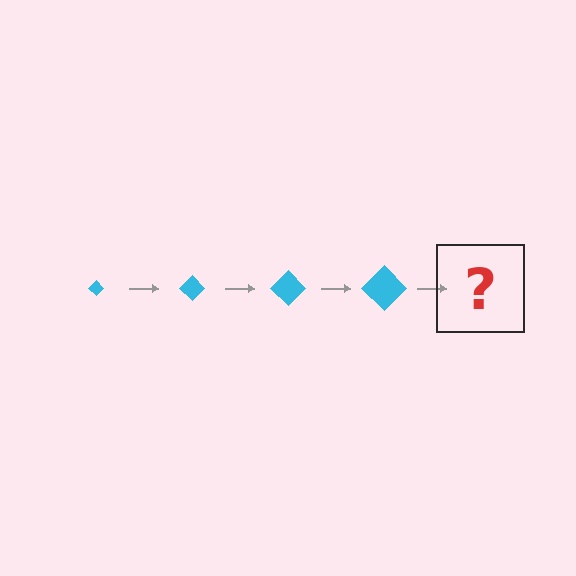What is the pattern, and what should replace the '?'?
The pattern is that the diamond gets progressively larger each step. The '?' should be a cyan diamond, larger than the previous one.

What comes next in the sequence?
The next element should be a cyan diamond, larger than the previous one.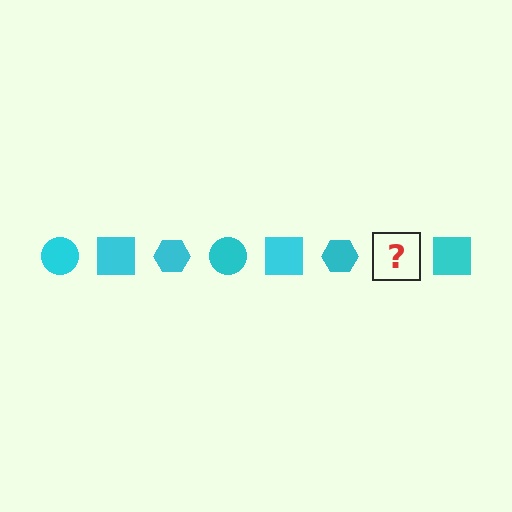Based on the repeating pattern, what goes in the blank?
The blank should be a cyan circle.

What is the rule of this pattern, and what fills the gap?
The rule is that the pattern cycles through circle, square, hexagon shapes in cyan. The gap should be filled with a cyan circle.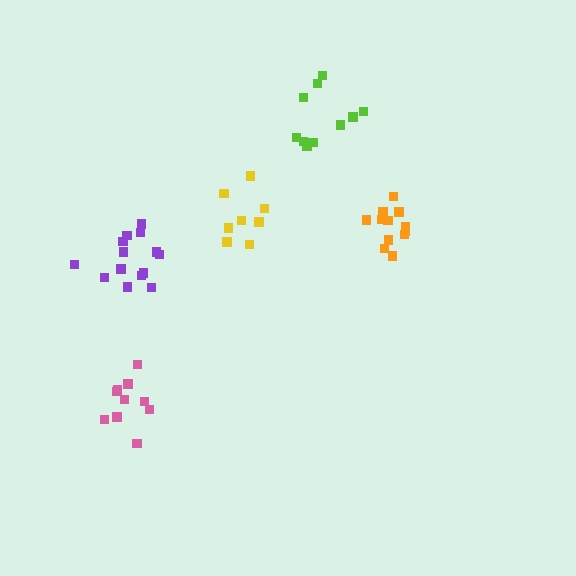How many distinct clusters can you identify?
There are 5 distinct clusters.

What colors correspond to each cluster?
The clusters are colored: lime, yellow, pink, orange, purple.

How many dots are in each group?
Group 1: 10 dots, Group 2: 8 dots, Group 3: 10 dots, Group 4: 12 dots, Group 5: 14 dots (54 total).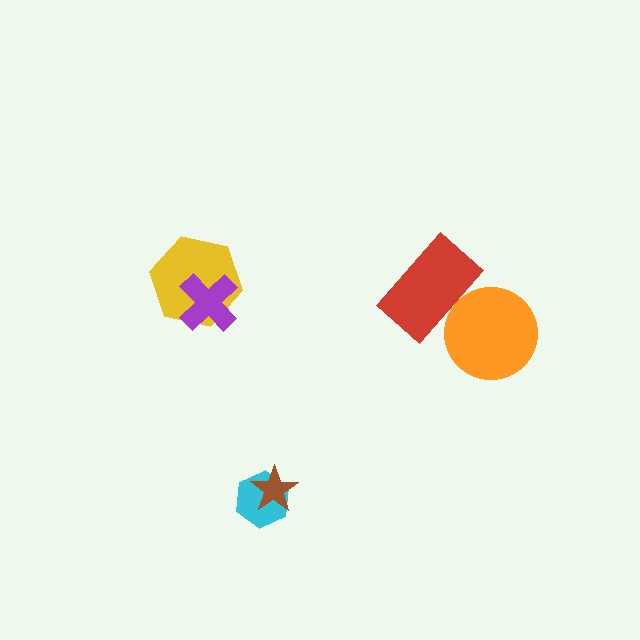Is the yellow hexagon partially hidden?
Yes, it is partially covered by another shape.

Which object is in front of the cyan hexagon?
The brown star is in front of the cyan hexagon.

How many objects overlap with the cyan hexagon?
1 object overlaps with the cyan hexagon.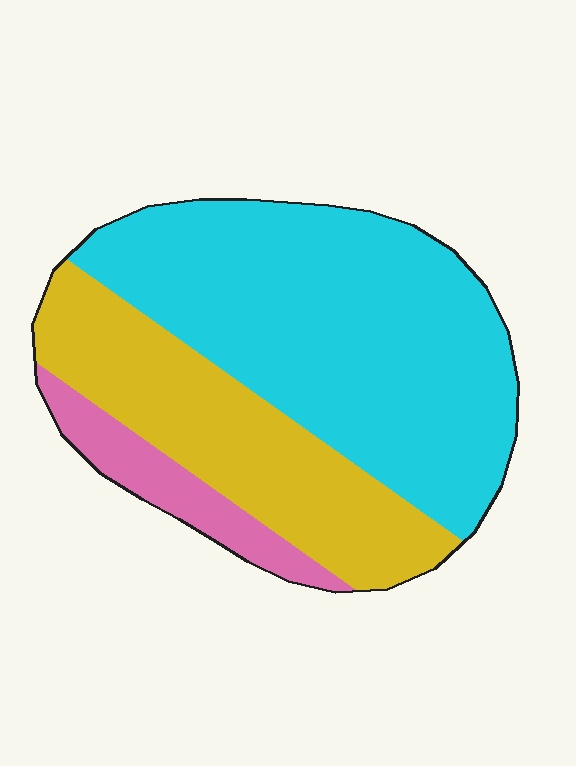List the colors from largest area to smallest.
From largest to smallest: cyan, yellow, pink.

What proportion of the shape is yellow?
Yellow takes up about one third (1/3) of the shape.